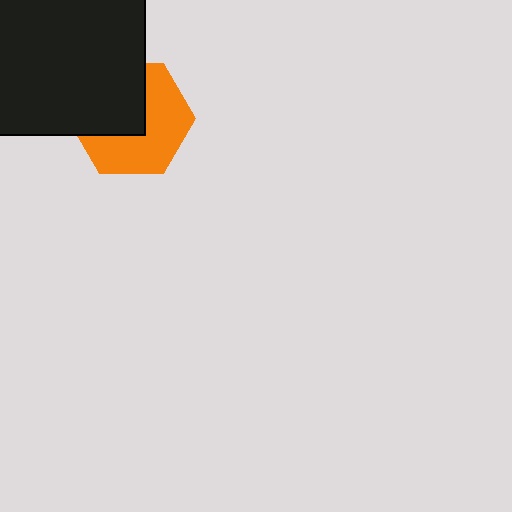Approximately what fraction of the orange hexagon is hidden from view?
Roughly 44% of the orange hexagon is hidden behind the black square.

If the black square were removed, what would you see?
You would see the complete orange hexagon.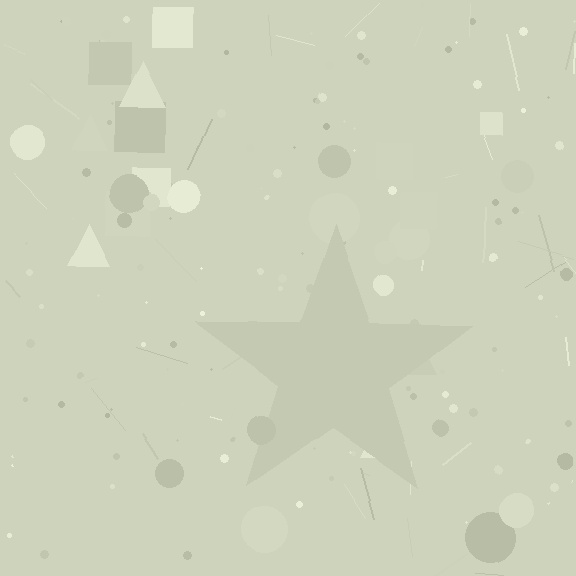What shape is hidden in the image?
A star is hidden in the image.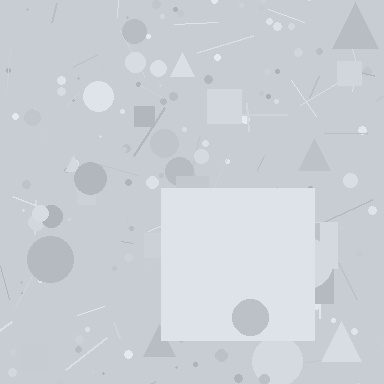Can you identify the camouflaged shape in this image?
The camouflaged shape is a square.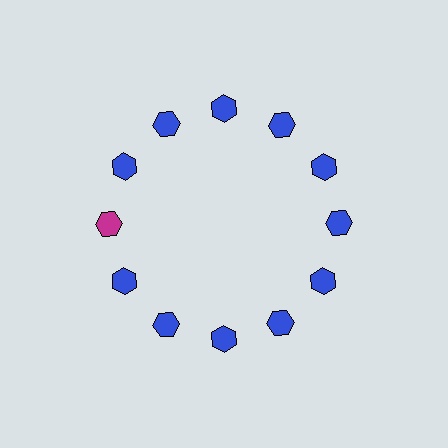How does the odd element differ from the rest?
It has a different color: magenta instead of blue.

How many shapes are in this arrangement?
There are 12 shapes arranged in a ring pattern.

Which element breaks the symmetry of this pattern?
The magenta hexagon at roughly the 9 o'clock position breaks the symmetry. All other shapes are blue hexagons.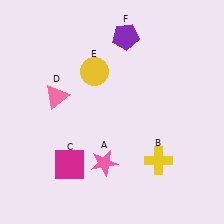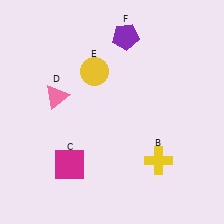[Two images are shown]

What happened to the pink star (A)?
The pink star (A) was removed in Image 2. It was in the bottom-left area of Image 1.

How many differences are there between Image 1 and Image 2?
There is 1 difference between the two images.